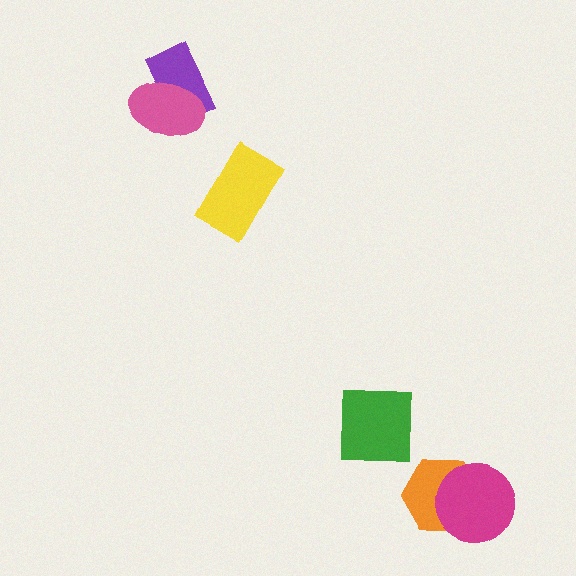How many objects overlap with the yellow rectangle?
0 objects overlap with the yellow rectangle.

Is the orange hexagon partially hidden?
Yes, it is partially covered by another shape.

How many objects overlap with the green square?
0 objects overlap with the green square.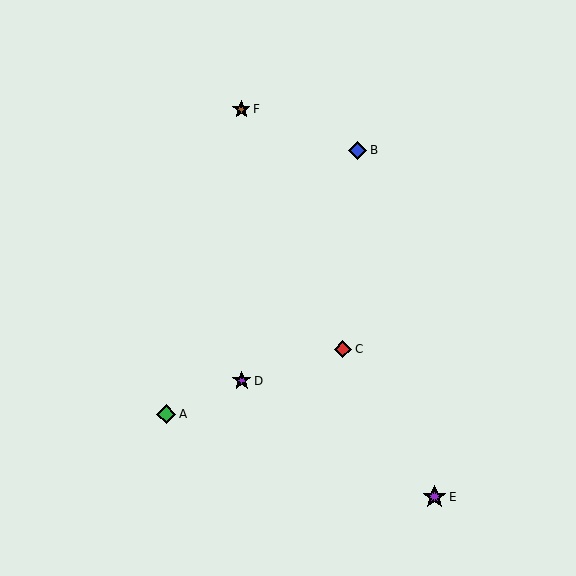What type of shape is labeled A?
Shape A is a green diamond.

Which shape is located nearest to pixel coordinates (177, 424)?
The green diamond (labeled A) at (166, 414) is nearest to that location.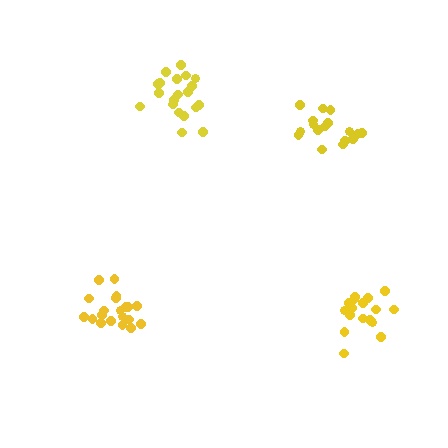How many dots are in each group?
Group 1: 20 dots, Group 2: 17 dots, Group 3: 17 dots, Group 4: 21 dots (75 total).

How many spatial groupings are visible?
There are 4 spatial groupings.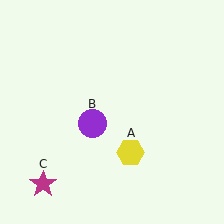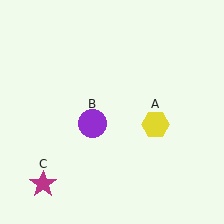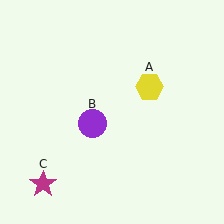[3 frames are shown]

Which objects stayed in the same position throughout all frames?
Purple circle (object B) and magenta star (object C) remained stationary.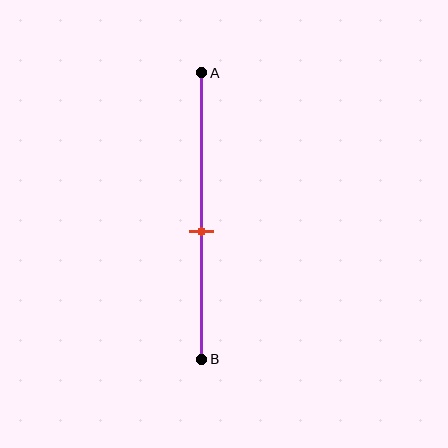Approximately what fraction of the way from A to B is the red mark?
The red mark is approximately 55% of the way from A to B.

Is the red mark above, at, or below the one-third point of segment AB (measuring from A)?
The red mark is below the one-third point of segment AB.